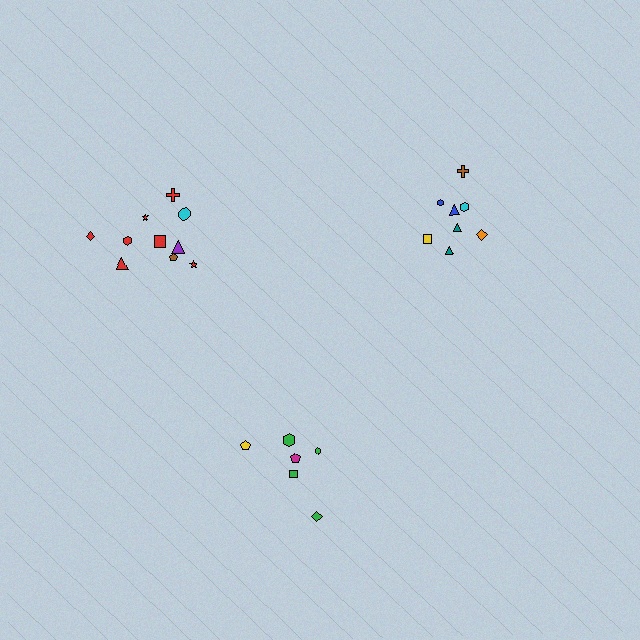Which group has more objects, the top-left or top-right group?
The top-left group.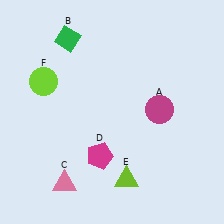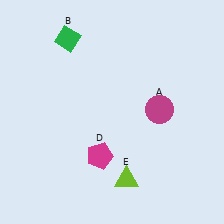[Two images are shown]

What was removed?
The pink triangle (C), the lime circle (F) were removed in Image 2.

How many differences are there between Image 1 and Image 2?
There are 2 differences between the two images.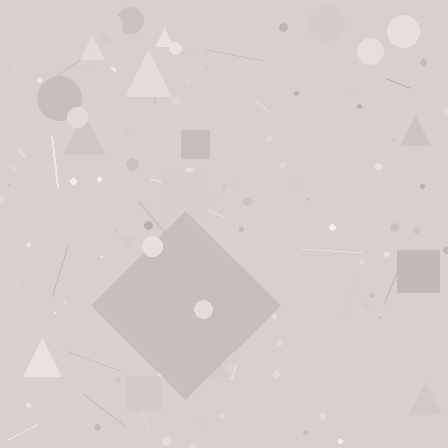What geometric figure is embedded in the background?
A diamond is embedded in the background.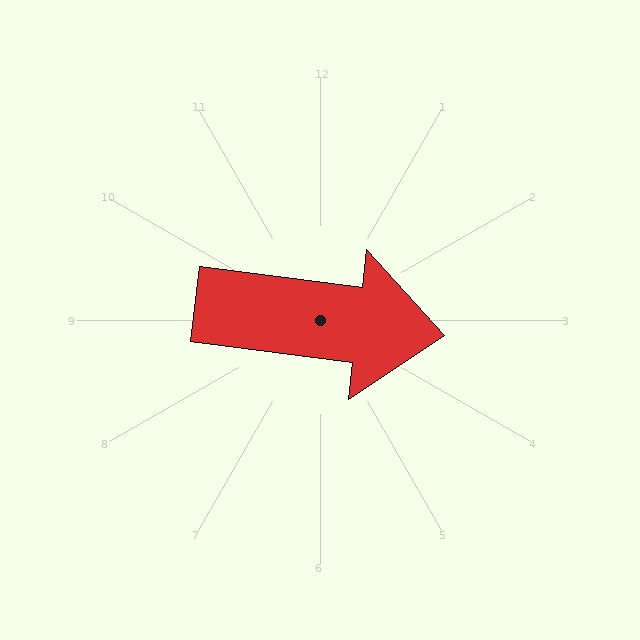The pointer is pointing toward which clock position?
Roughly 3 o'clock.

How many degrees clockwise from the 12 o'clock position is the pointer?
Approximately 97 degrees.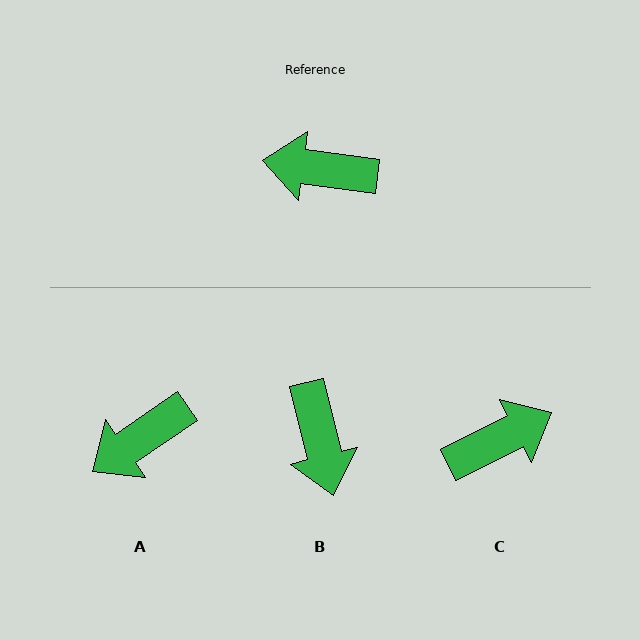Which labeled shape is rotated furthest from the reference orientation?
C, about 146 degrees away.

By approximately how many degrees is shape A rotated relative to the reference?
Approximately 42 degrees counter-clockwise.